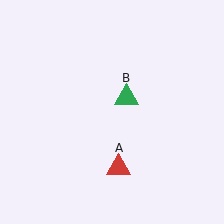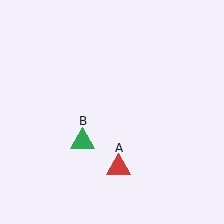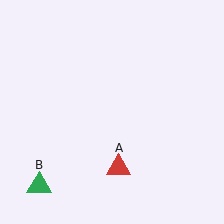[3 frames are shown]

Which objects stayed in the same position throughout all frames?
Red triangle (object A) remained stationary.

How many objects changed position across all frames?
1 object changed position: green triangle (object B).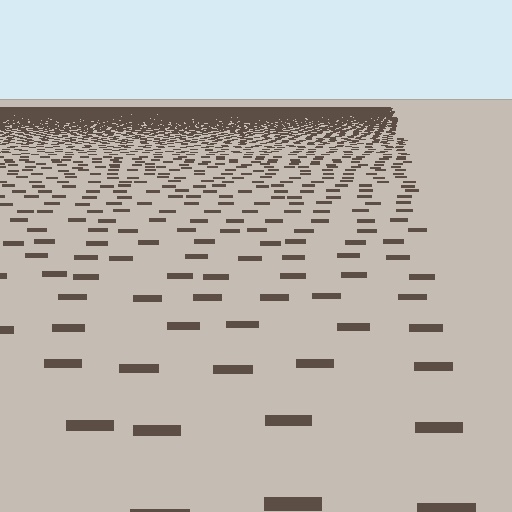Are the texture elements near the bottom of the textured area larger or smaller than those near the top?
Larger. Near the bottom, elements are closer to the viewer and appear at a bigger on-screen size.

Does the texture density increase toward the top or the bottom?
Density increases toward the top.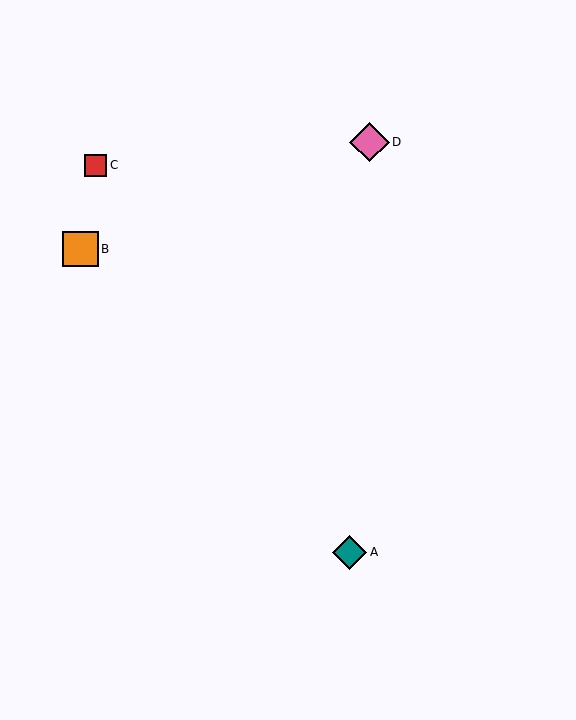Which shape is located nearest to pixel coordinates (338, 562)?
The teal diamond (labeled A) at (350, 552) is nearest to that location.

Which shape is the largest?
The pink diamond (labeled D) is the largest.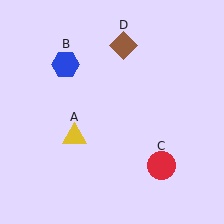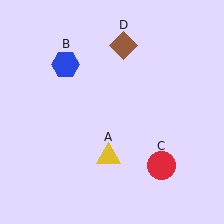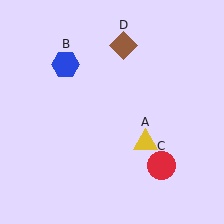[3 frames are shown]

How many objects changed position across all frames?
1 object changed position: yellow triangle (object A).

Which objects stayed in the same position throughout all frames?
Blue hexagon (object B) and red circle (object C) and brown diamond (object D) remained stationary.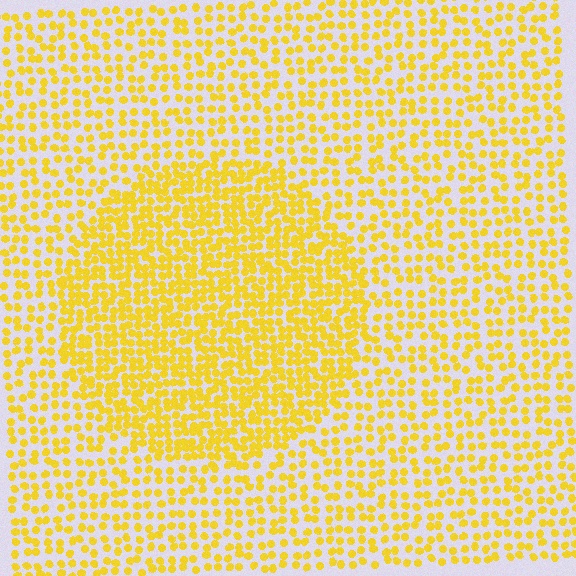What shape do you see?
I see a circle.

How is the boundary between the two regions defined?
The boundary is defined by a change in element density (approximately 1.8x ratio). All elements are the same color, size, and shape.